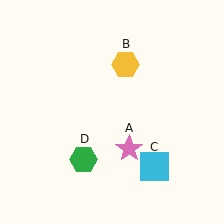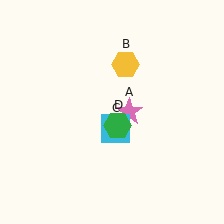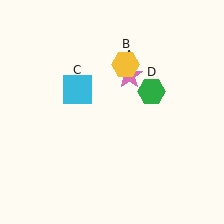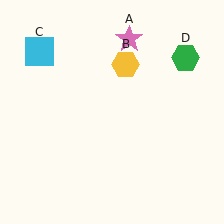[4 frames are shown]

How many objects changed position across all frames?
3 objects changed position: pink star (object A), cyan square (object C), green hexagon (object D).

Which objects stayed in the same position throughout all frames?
Yellow hexagon (object B) remained stationary.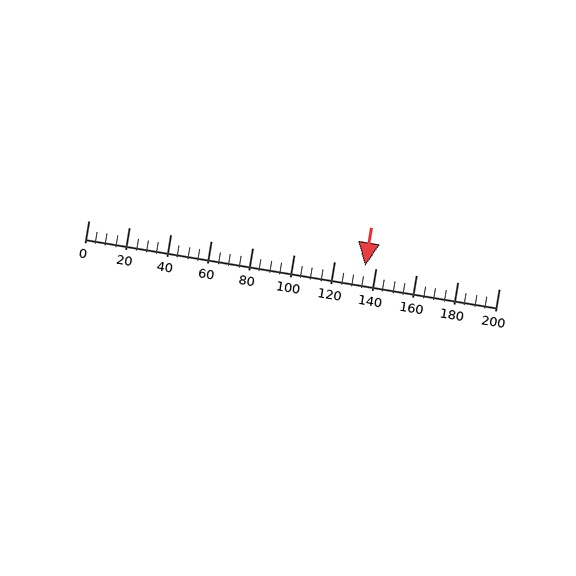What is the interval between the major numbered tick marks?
The major tick marks are spaced 20 units apart.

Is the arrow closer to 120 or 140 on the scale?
The arrow is closer to 140.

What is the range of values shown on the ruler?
The ruler shows values from 0 to 200.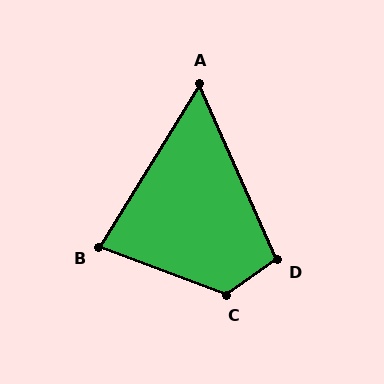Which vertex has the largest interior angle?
C, at approximately 124 degrees.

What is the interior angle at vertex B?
Approximately 79 degrees (acute).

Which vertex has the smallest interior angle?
A, at approximately 56 degrees.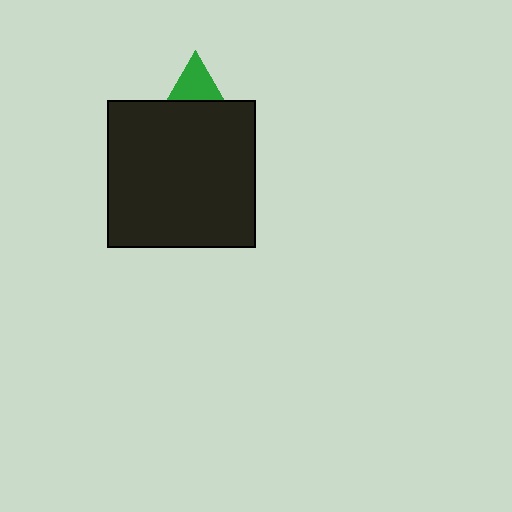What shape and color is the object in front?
The object in front is a black square.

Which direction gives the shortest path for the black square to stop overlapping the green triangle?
Moving down gives the shortest separation.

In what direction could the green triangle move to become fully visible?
The green triangle could move up. That would shift it out from behind the black square entirely.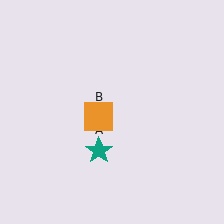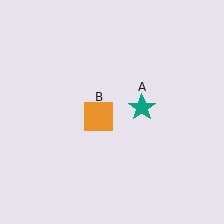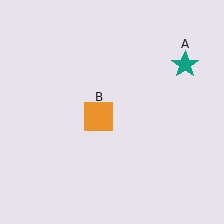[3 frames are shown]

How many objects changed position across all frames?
1 object changed position: teal star (object A).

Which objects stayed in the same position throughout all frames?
Orange square (object B) remained stationary.